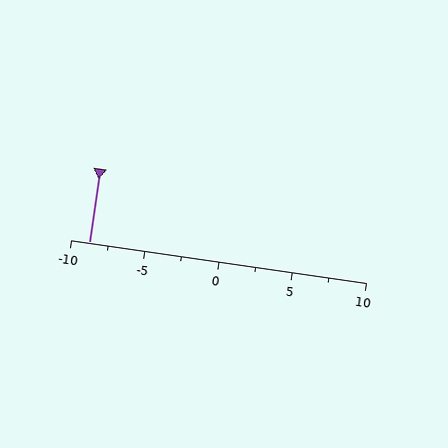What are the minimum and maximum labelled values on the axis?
The axis runs from -10 to 10.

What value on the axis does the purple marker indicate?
The marker indicates approximately -8.8.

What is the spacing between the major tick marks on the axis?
The major ticks are spaced 5 apart.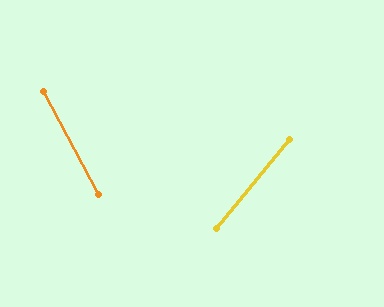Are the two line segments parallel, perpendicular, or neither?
Neither parallel nor perpendicular — they differ by about 68°.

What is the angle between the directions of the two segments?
Approximately 68 degrees.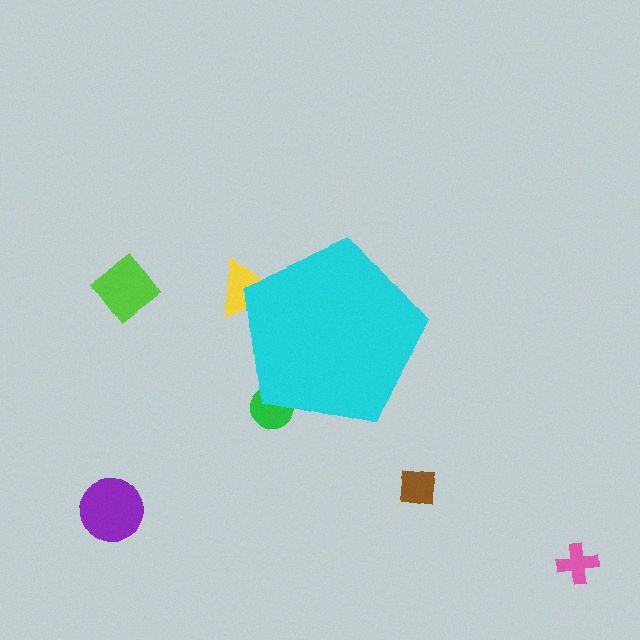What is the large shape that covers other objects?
A cyan pentagon.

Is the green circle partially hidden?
Yes, the green circle is partially hidden behind the cyan pentagon.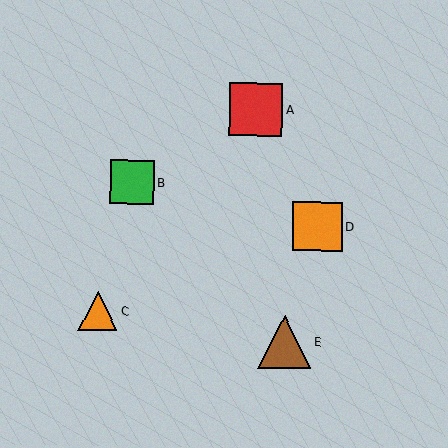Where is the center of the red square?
The center of the red square is at (256, 109).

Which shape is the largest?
The red square (labeled A) is the largest.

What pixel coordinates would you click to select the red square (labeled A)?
Click at (256, 109) to select the red square A.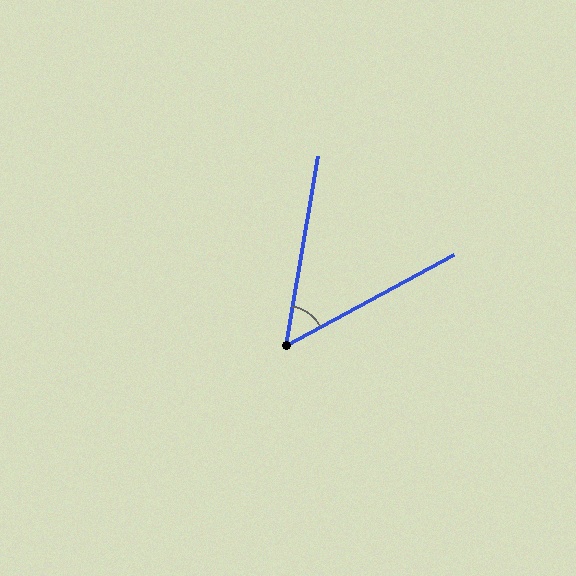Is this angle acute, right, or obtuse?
It is acute.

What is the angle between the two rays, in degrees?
Approximately 52 degrees.